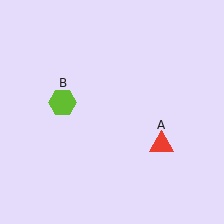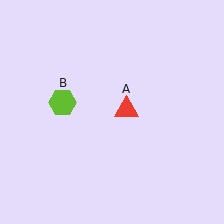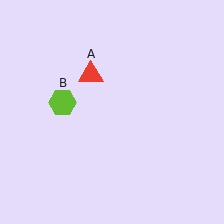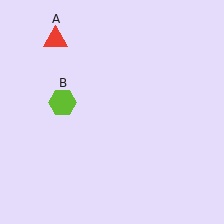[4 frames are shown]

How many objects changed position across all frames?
1 object changed position: red triangle (object A).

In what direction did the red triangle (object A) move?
The red triangle (object A) moved up and to the left.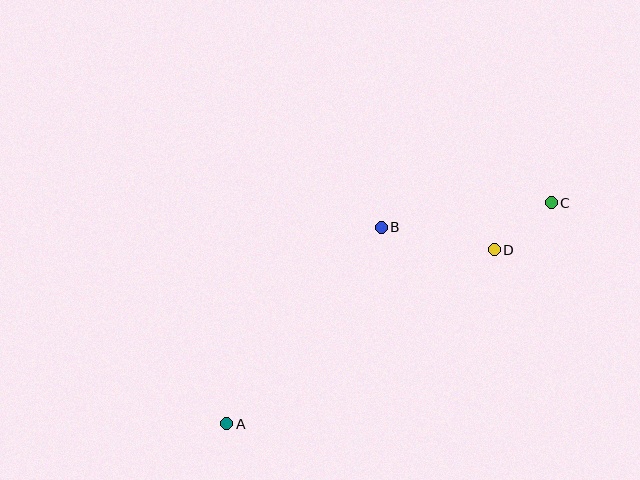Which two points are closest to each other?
Points C and D are closest to each other.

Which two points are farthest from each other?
Points A and C are farthest from each other.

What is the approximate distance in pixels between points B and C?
The distance between B and C is approximately 172 pixels.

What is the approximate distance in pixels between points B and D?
The distance between B and D is approximately 115 pixels.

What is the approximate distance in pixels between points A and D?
The distance between A and D is approximately 319 pixels.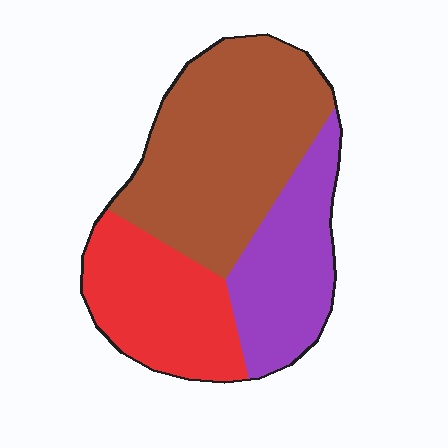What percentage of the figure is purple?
Purple takes up about one quarter (1/4) of the figure.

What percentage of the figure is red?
Red covers around 25% of the figure.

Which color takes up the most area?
Brown, at roughly 45%.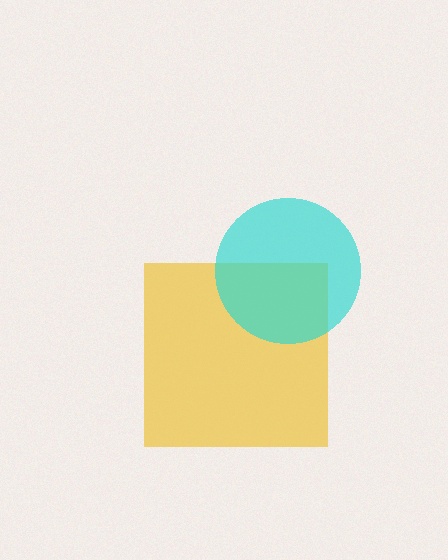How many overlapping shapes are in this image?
There are 2 overlapping shapes in the image.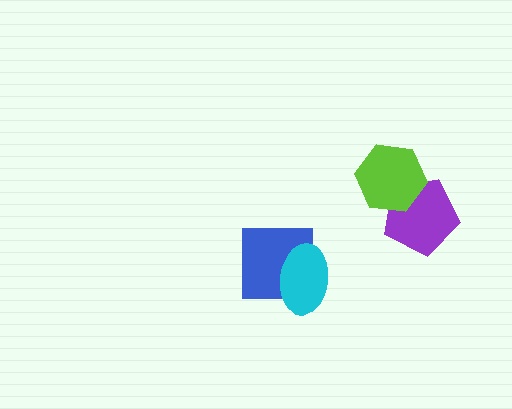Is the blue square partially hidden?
Yes, it is partially covered by another shape.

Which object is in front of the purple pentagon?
The lime hexagon is in front of the purple pentagon.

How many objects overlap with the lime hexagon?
1 object overlaps with the lime hexagon.